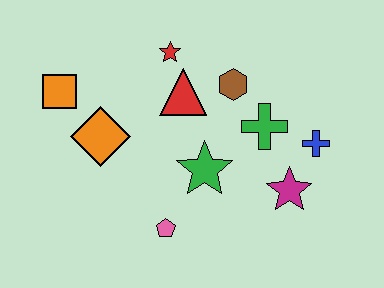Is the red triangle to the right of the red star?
Yes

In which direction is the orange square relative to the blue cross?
The orange square is to the left of the blue cross.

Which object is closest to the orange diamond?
The orange square is closest to the orange diamond.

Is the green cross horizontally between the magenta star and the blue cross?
No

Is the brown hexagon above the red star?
No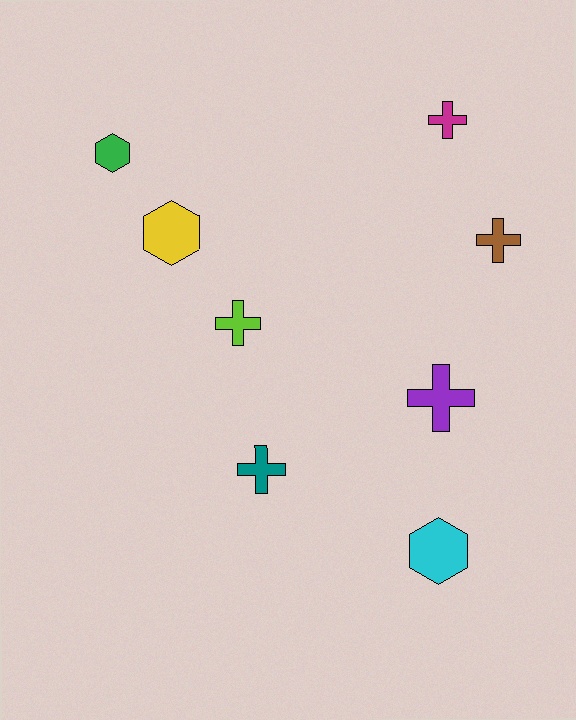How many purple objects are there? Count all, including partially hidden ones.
There is 1 purple object.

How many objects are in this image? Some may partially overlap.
There are 8 objects.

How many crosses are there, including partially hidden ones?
There are 5 crosses.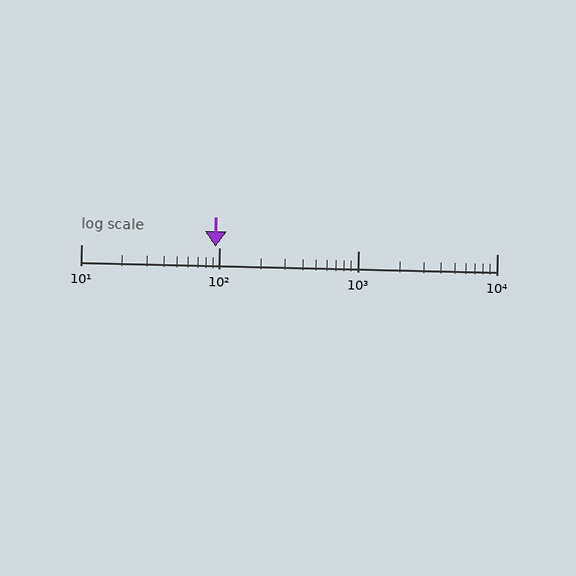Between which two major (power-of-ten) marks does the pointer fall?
The pointer is between 10 and 100.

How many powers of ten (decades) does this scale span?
The scale spans 3 decades, from 10 to 10000.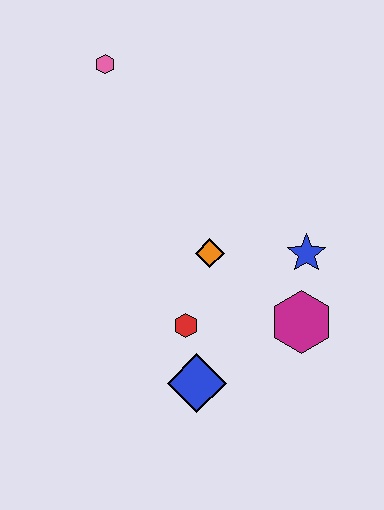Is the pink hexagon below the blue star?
No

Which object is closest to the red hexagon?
The blue diamond is closest to the red hexagon.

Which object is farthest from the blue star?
The pink hexagon is farthest from the blue star.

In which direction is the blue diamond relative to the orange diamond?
The blue diamond is below the orange diamond.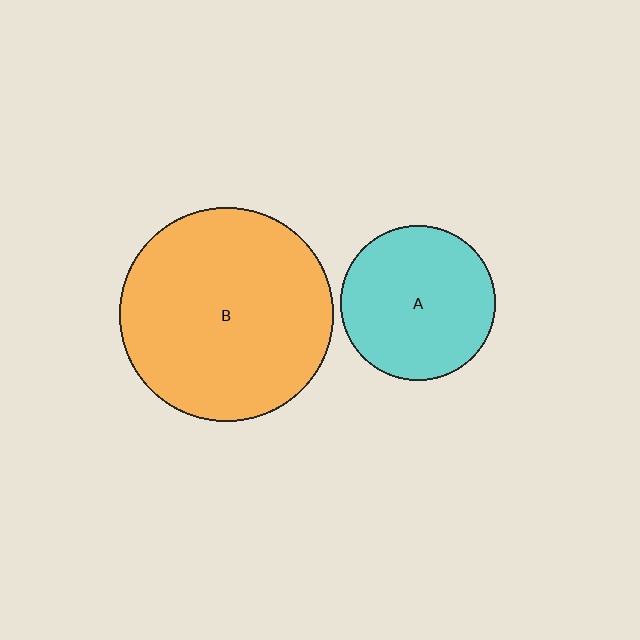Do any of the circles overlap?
No, none of the circles overlap.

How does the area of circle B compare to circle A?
Approximately 1.9 times.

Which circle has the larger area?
Circle B (orange).